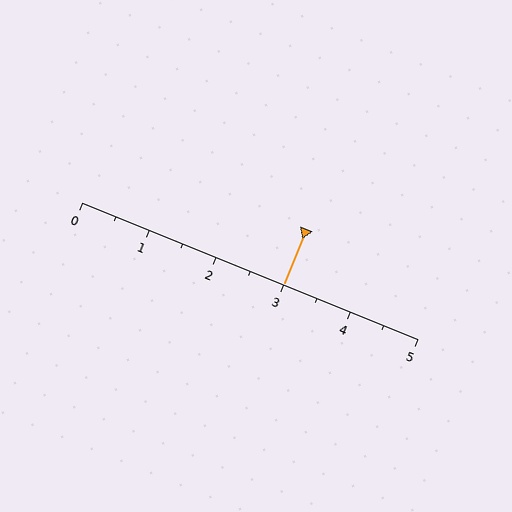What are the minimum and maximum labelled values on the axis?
The axis runs from 0 to 5.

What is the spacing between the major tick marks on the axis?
The major ticks are spaced 1 apart.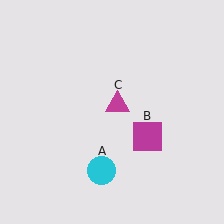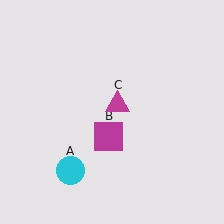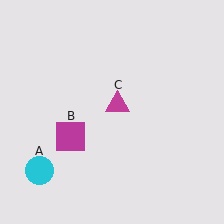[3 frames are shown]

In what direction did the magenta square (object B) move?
The magenta square (object B) moved left.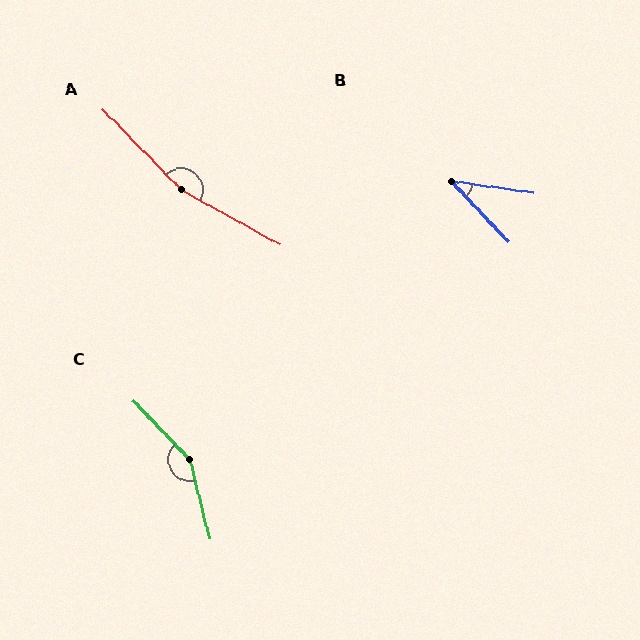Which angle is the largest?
A, at approximately 163 degrees.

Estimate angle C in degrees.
Approximately 150 degrees.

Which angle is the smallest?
B, at approximately 38 degrees.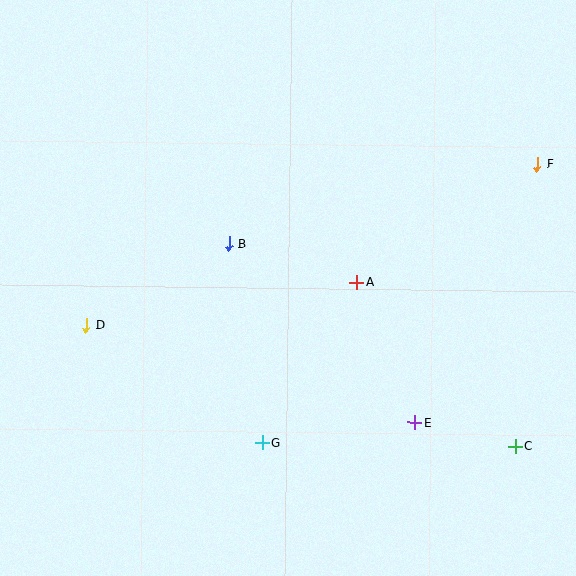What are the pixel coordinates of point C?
Point C is at (515, 446).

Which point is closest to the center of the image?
Point A at (357, 282) is closest to the center.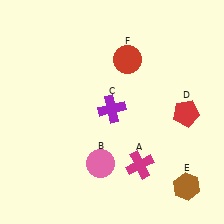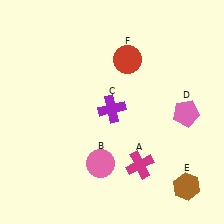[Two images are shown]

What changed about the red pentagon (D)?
In Image 1, D is red. In Image 2, it changed to pink.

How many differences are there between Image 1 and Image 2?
There is 1 difference between the two images.